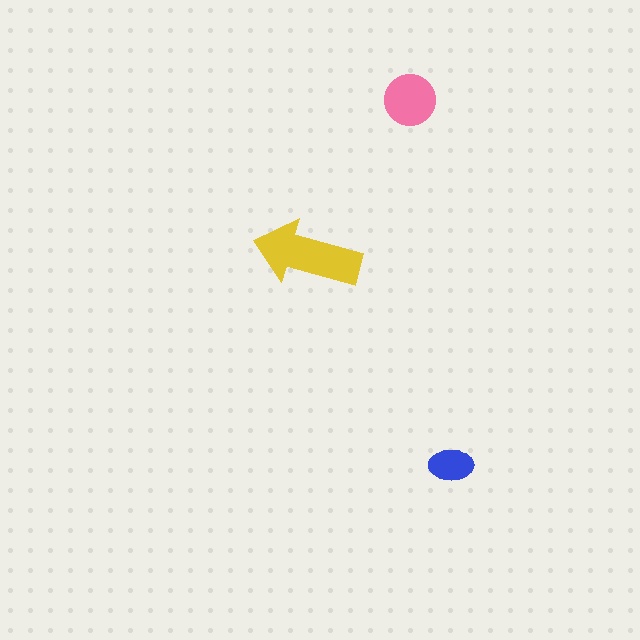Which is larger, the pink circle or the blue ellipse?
The pink circle.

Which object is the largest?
The yellow arrow.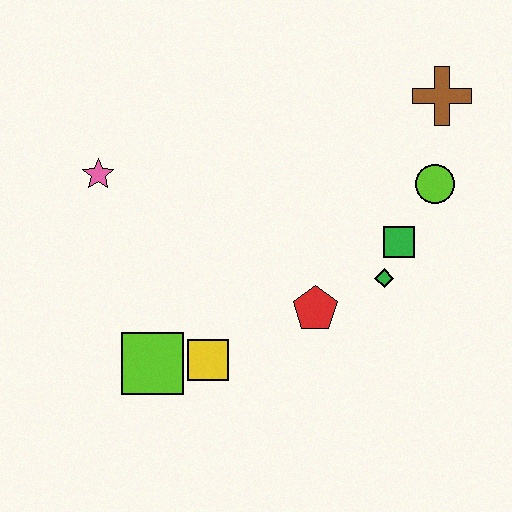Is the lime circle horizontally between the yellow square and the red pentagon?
No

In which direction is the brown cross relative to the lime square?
The brown cross is to the right of the lime square.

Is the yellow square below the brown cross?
Yes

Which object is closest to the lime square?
The yellow square is closest to the lime square.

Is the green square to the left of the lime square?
No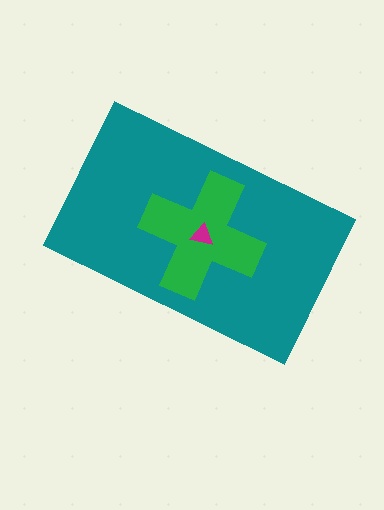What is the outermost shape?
The teal rectangle.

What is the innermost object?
The magenta triangle.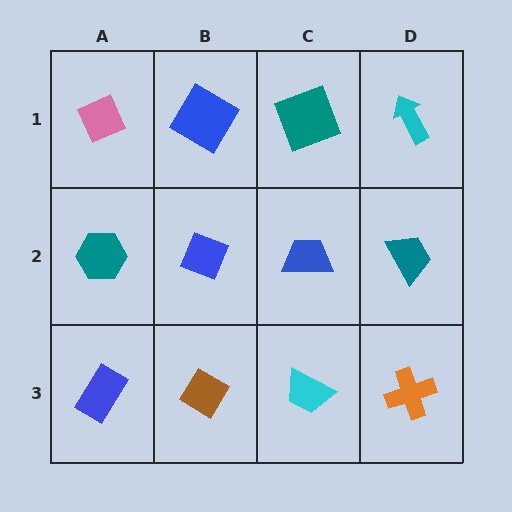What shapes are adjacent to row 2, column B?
A blue diamond (row 1, column B), a brown diamond (row 3, column B), a teal hexagon (row 2, column A), a blue trapezoid (row 2, column C).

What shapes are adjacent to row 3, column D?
A teal trapezoid (row 2, column D), a cyan trapezoid (row 3, column C).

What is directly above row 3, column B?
A blue diamond.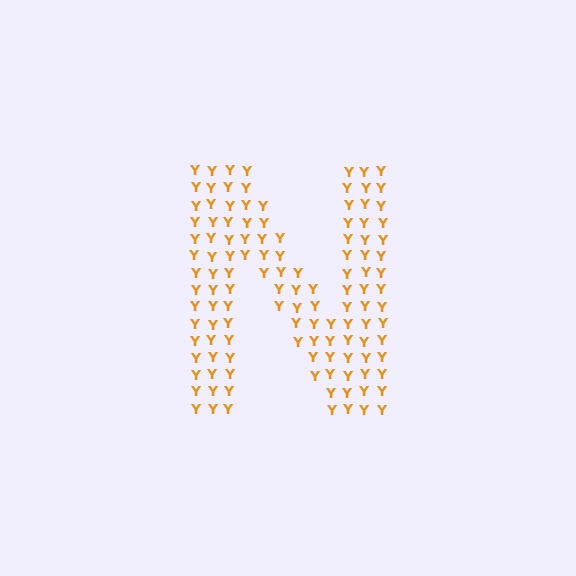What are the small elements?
The small elements are letter Y's.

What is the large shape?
The large shape is the letter N.